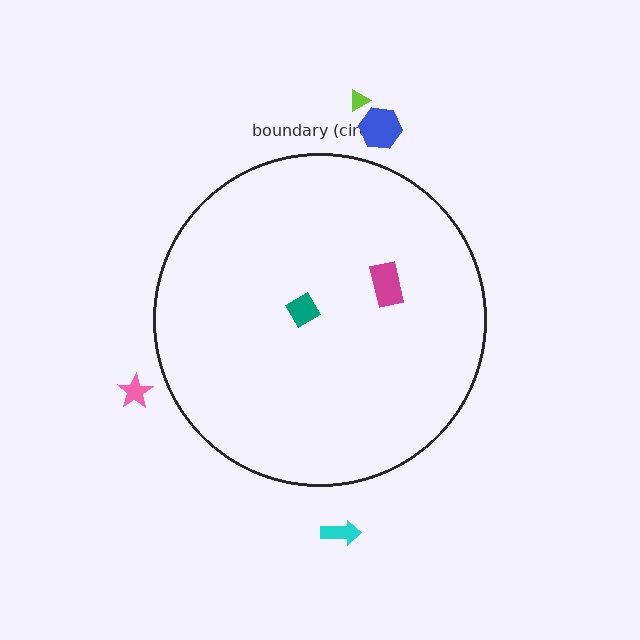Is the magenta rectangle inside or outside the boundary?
Inside.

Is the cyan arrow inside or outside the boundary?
Outside.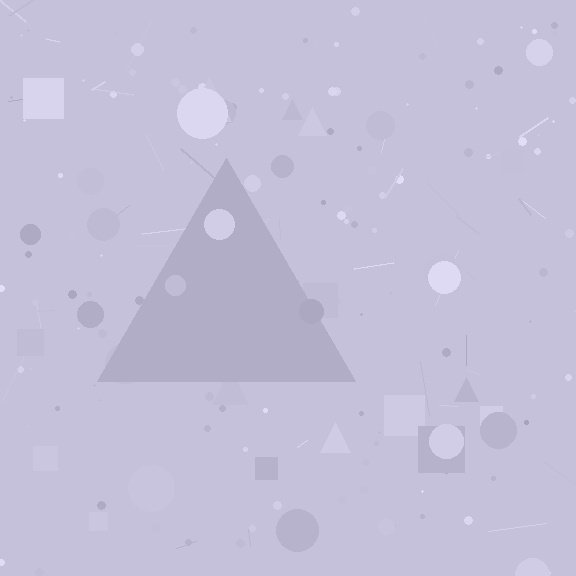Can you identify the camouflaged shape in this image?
The camouflaged shape is a triangle.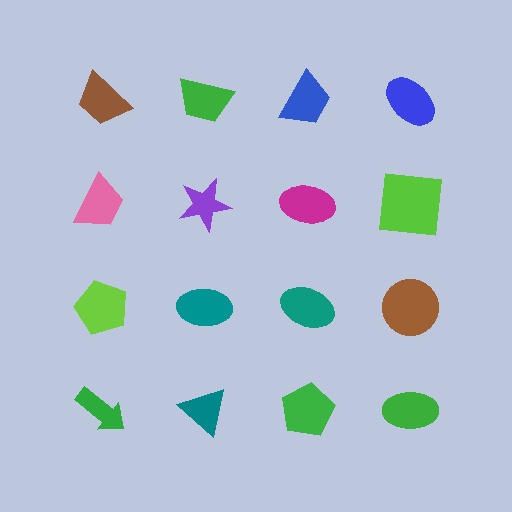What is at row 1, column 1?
A brown trapezoid.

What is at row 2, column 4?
A lime square.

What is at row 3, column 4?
A brown circle.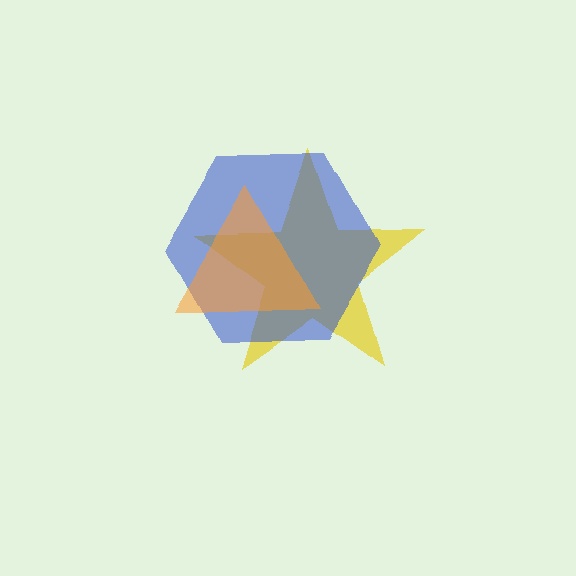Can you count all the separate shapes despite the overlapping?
Yes, there are 3 separate shapes.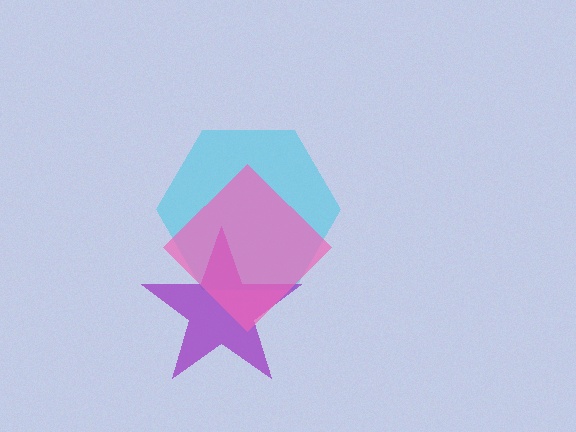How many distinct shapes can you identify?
There are 3 distinct shapes: a cyan hexagon, a purple star, a pink diamond.